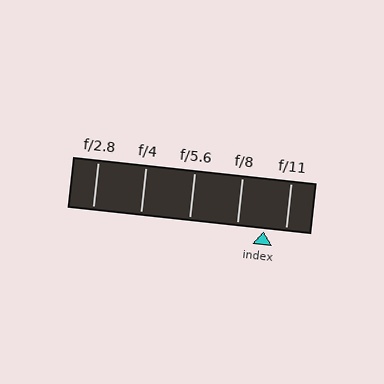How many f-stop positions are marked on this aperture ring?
There are 5 f-stop positions marked.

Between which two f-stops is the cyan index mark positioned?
The index mark is between f/8 and f/11.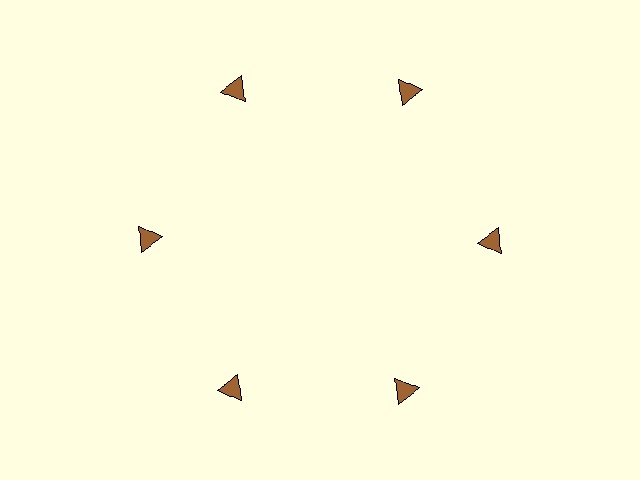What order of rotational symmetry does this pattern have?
This pattern has 6-fold rotational symmetry.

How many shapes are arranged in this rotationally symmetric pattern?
There are 6 shapes, arranged in 6 groups of 1.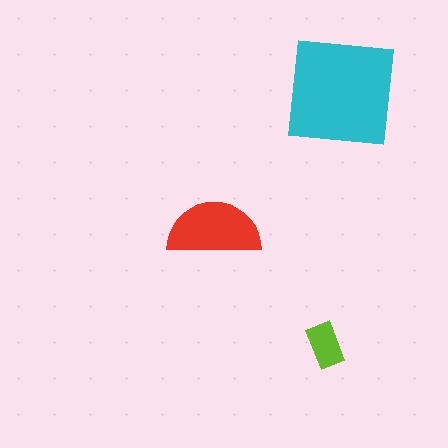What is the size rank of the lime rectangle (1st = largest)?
3rd.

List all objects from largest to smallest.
The cyan square, the red semicircle, the lime rectangle.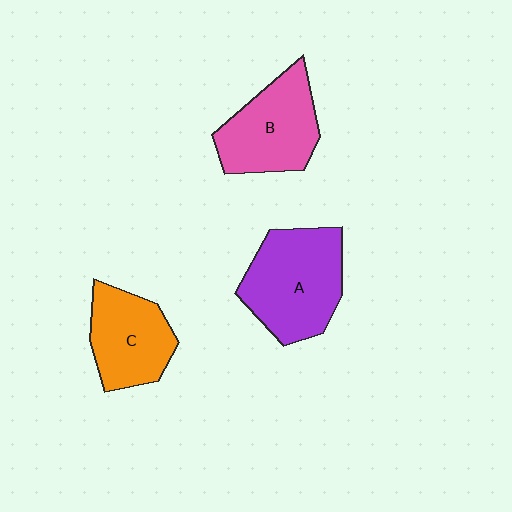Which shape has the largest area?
Shape A (purple).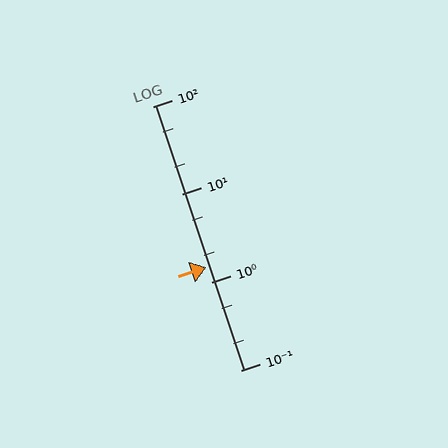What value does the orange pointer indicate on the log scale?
The pointer indicates approximately 1.5.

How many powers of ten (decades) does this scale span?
The scale spans 3 decades, from 0.1 to 100.